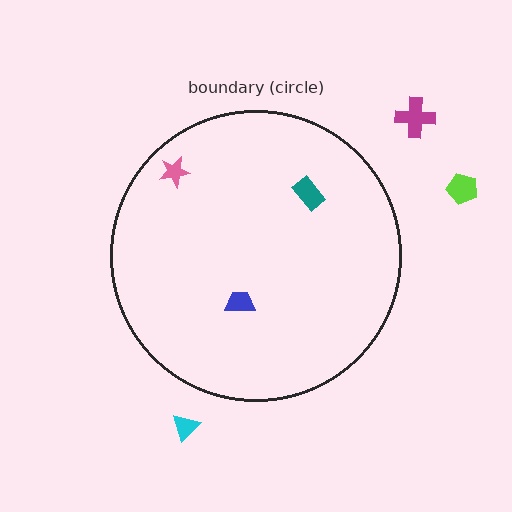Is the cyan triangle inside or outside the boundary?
Outside.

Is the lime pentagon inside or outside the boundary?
Outside.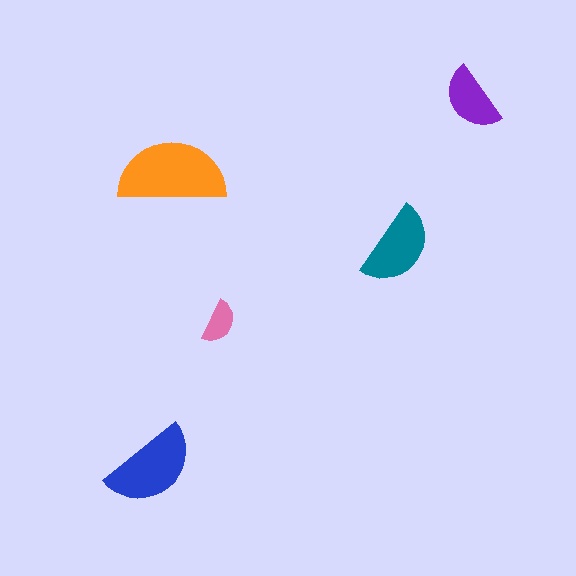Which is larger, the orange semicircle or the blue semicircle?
The orange one.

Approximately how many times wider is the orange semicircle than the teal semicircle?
About 1.5 times wider.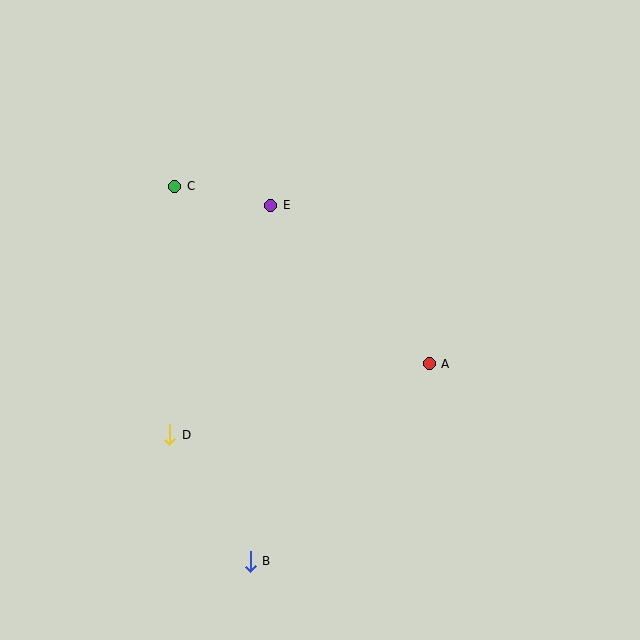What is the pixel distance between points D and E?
The distance between D and E is 251 pixels.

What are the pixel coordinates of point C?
Point C is at (175, 186).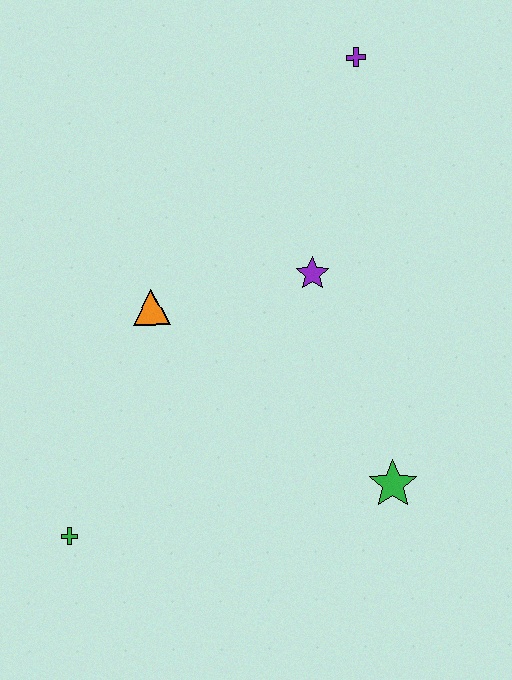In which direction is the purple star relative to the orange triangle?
The purple star is to the right of the orange triangle.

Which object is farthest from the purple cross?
The green cross is farthest from the purple cross.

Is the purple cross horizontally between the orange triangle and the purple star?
No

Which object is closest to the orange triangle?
The purple star is closest to the orange triangle.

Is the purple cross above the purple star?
Yes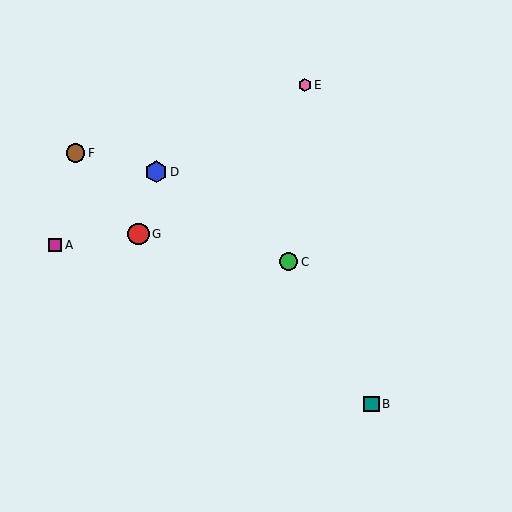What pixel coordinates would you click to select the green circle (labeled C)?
Click at (289, 262) to select the green circle C.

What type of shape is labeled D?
Shape D is a blue hexagon.